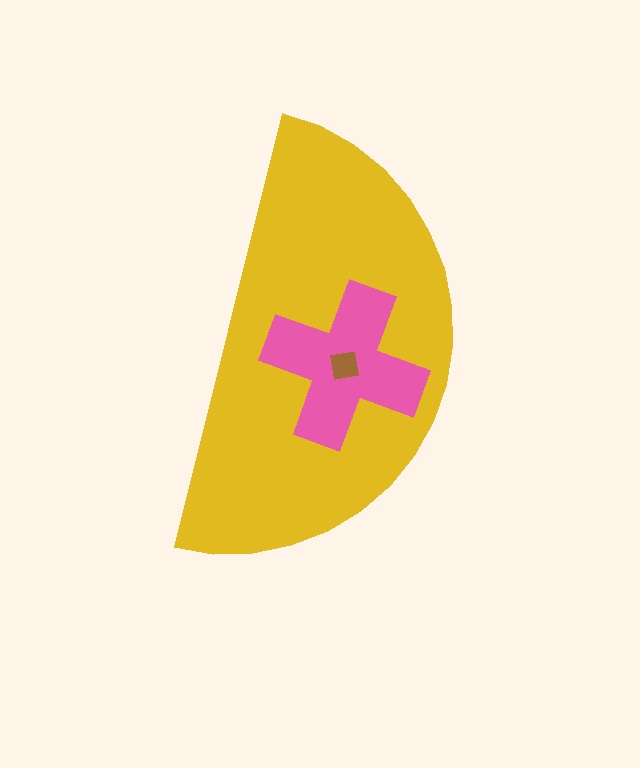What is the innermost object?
The brown square.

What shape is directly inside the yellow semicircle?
The pink cross.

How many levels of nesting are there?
3.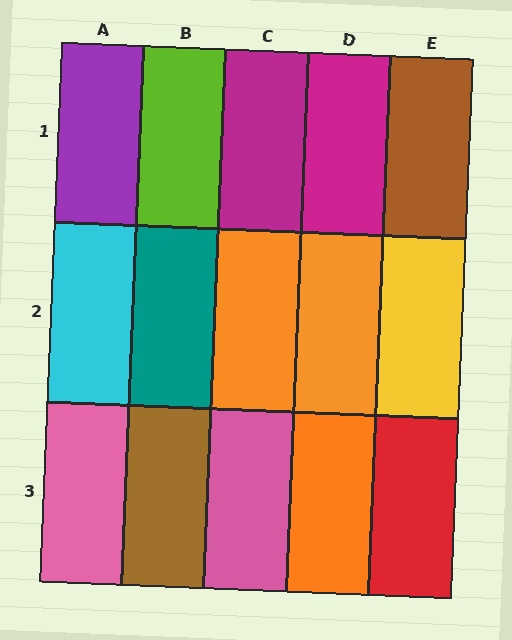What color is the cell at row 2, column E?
Yellow.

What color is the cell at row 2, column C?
Orange.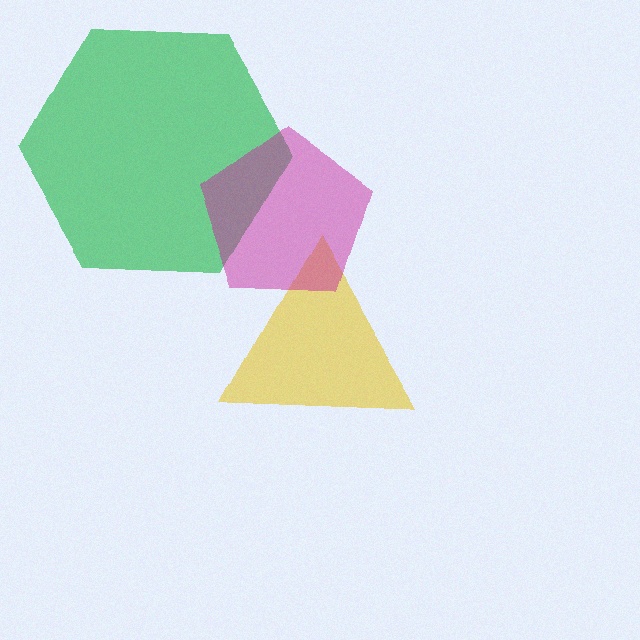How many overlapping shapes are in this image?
There are 3 overlapping shapes in the image.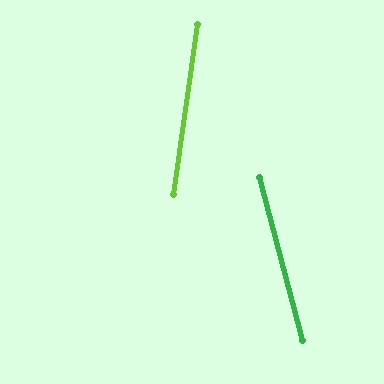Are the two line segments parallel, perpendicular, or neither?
Neither parallel nor perpendicular — they differ by about 23°.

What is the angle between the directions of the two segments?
Approximately 23 degrees.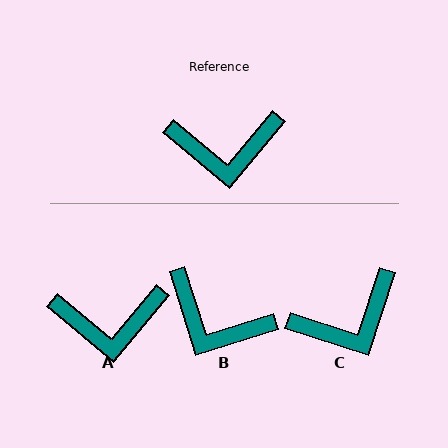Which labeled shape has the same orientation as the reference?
A.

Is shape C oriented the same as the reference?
No, it is off by about 22 degrees.